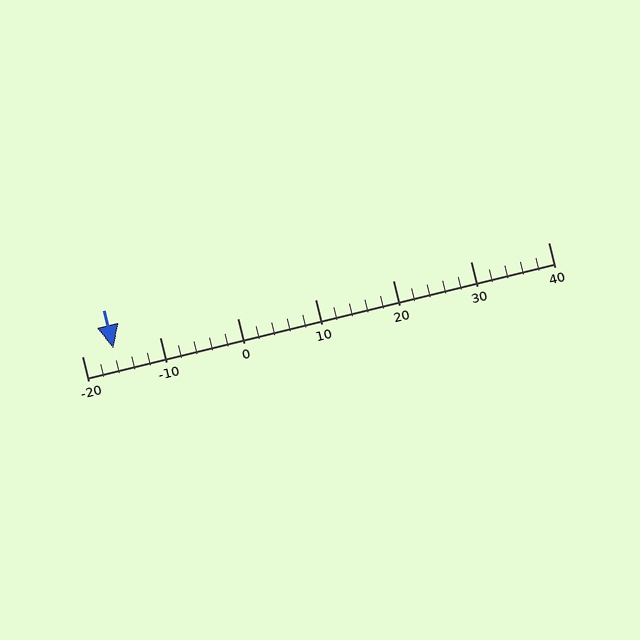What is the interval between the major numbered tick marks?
The major tick marks are spaced 10 units apart.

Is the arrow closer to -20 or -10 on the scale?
The arrow is closer to -20.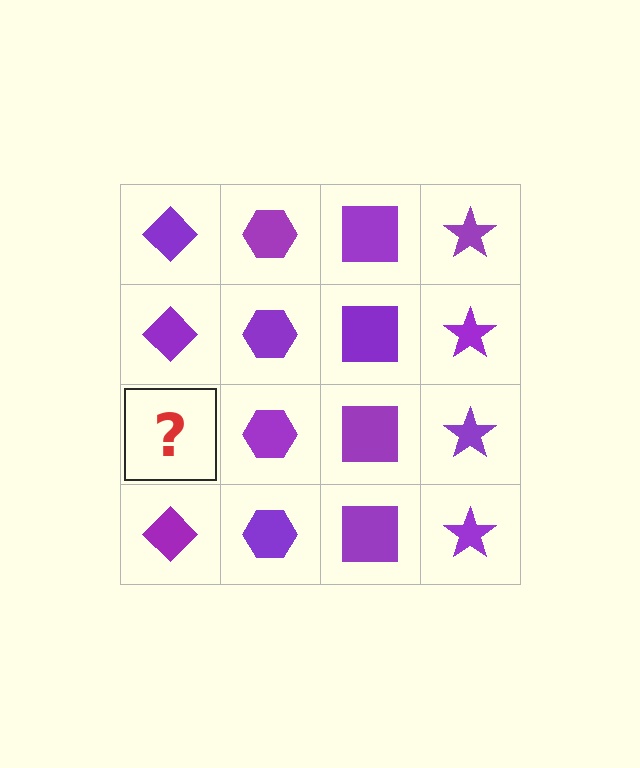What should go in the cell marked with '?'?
The missing cell should contain a purple diamond.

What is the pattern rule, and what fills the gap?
The rule is that each column has a consistent shape. The gap should be filled with a purple diamond.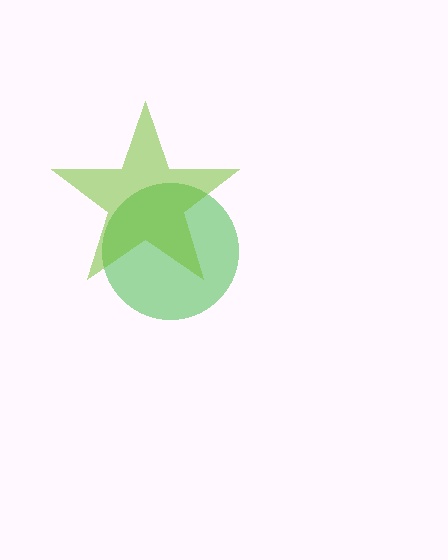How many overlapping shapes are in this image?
There are 2 overlapping shapes in the image.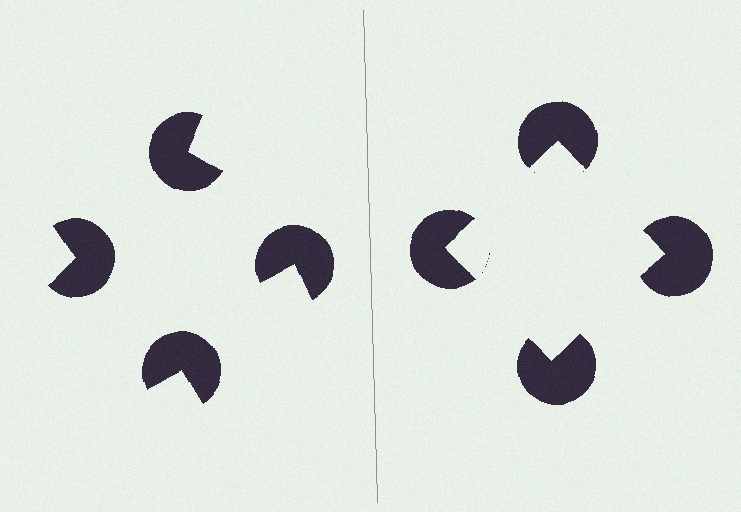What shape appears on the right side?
An illusory square.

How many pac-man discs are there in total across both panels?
8 — 4 on each side.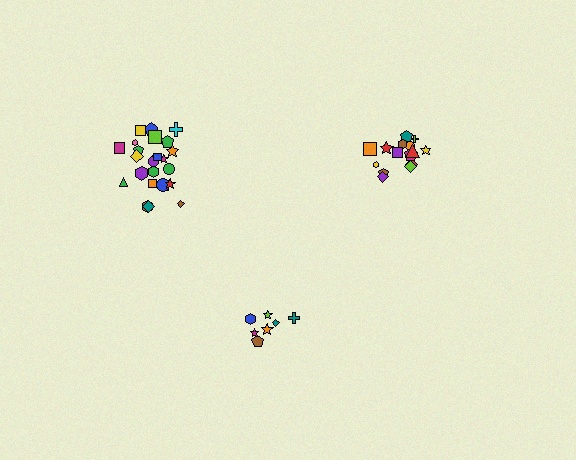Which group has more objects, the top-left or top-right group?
The top-left group.